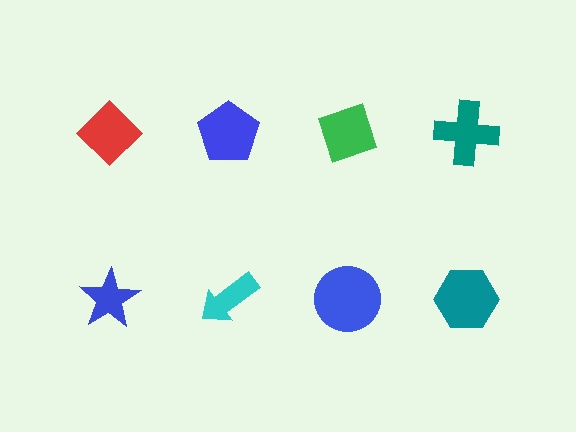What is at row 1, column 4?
A teal cross.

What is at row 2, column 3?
A blue circle.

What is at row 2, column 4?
A teal hexagon.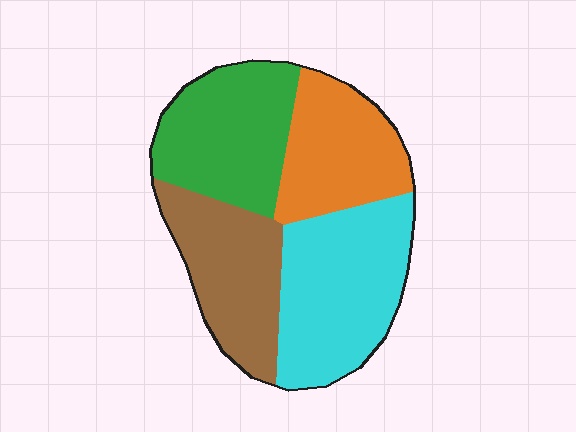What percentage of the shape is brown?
Brown takes up about one quarter (1/4) of the shape.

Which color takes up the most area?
Cyan, at roughly 30%.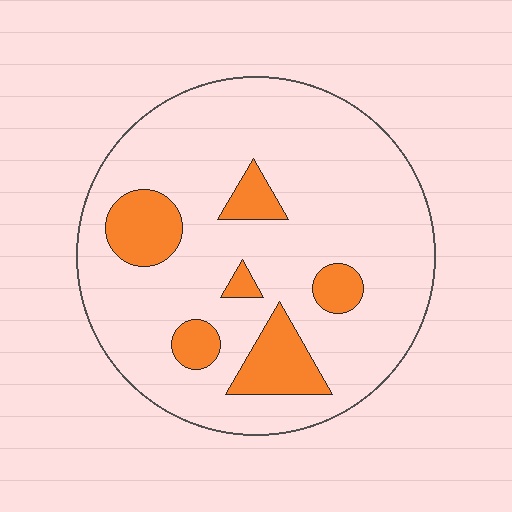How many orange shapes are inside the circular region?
6.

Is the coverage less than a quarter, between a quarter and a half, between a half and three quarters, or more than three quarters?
Less than a quarter.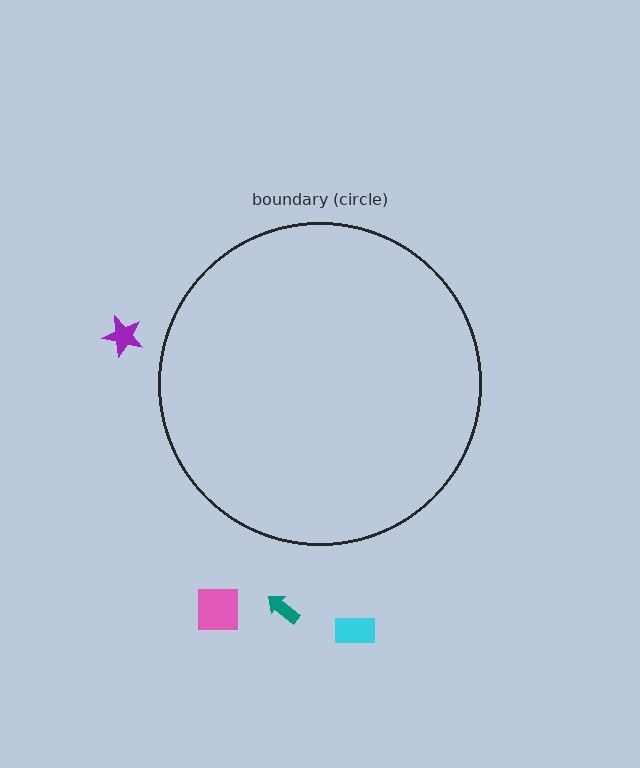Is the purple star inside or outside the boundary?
Outside.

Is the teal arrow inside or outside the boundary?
Outside.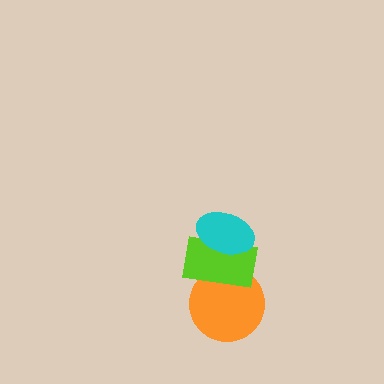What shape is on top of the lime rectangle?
The cyan ellipse is on top of the lime rectangle.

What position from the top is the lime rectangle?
The lime rectangle is 2nd from the top.